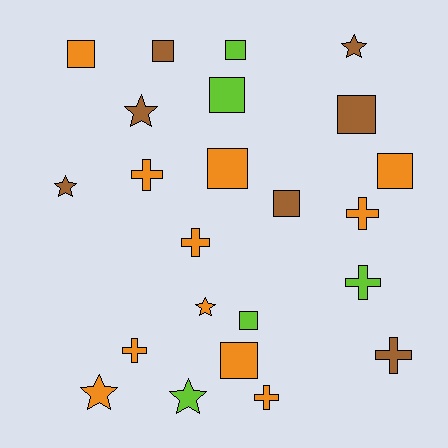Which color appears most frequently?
Orange, with 11 objects.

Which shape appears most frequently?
Square, with 10 objects.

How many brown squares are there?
There are 3 brown squares.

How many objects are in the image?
There are 23 objects.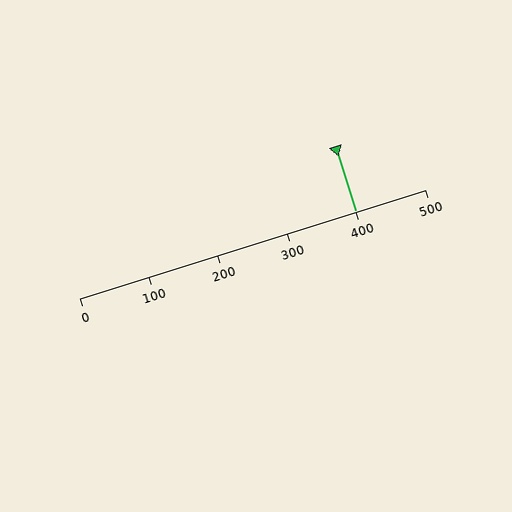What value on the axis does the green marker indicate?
The marker indicates approximately 400.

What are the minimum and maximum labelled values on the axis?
The axis runs from 0 to 500.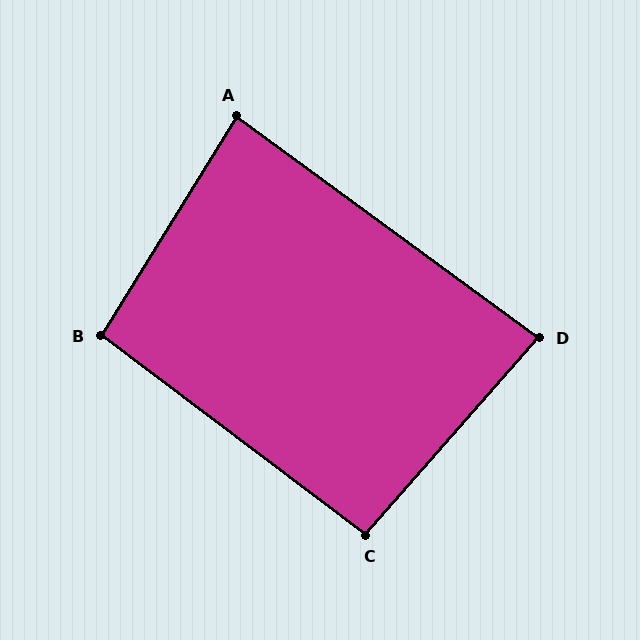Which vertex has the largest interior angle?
B, at approximately 95 degrees.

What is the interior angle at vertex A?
Approximately 86 degrees (approximately right).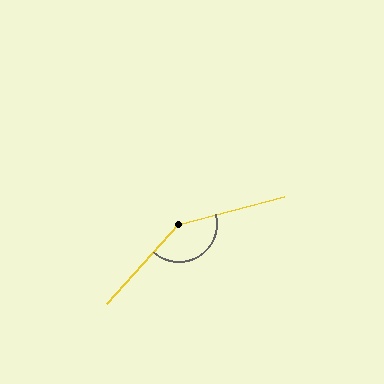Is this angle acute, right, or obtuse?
It is obtuse.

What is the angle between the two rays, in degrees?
Approximately 146 degrees.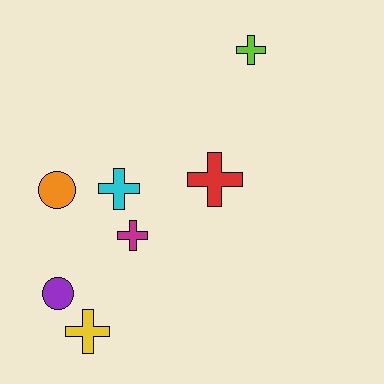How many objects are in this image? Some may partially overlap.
There are 7 objects.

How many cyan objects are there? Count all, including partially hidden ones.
There is 1 cyan object.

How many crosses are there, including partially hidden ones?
There are 5 crosses.